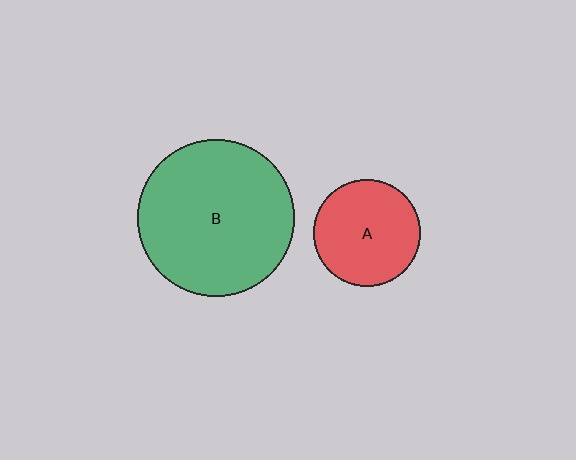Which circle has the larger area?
Circle B (green).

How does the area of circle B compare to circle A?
Approximately 2.1 times.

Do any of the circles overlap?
No, none of the circles overlap.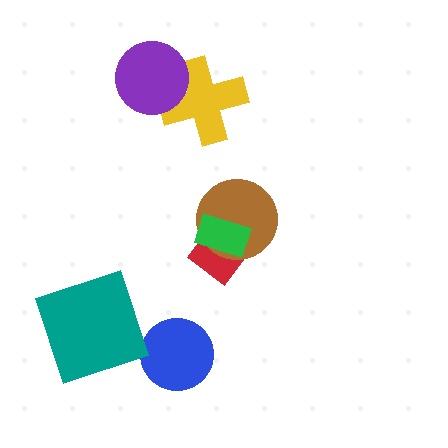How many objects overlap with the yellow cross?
1 object overlaps with the yellow cross.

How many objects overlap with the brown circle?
2 objects overlap with the brown circle.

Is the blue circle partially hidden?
No, no other shape covers it.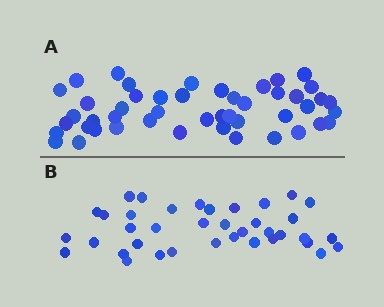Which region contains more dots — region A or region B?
Region A (the top region) has more dots.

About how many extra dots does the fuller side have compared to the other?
Region A has roughly 8 or so more dots than region B.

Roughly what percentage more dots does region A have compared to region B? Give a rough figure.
About 25% more.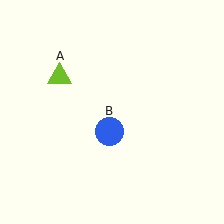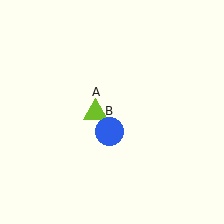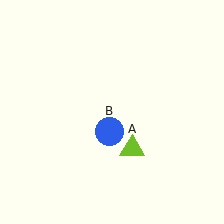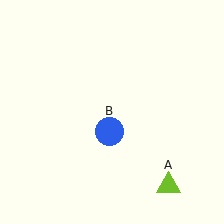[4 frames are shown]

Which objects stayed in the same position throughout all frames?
Blue circle (object B) remained stationary.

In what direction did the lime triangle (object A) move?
The lime triangle (object A) moved down and to the right.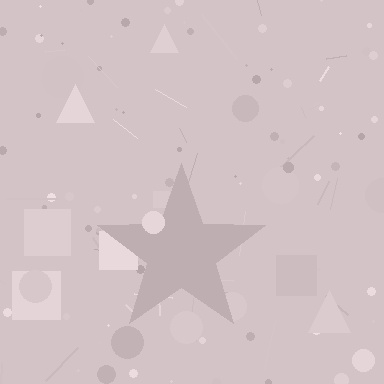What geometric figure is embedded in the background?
A star is embedded in the background.